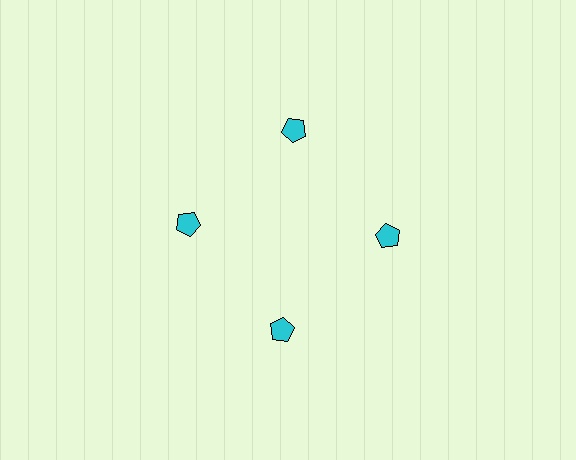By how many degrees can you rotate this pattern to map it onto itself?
The pattern maps onto itself every 90 degrees of rotation.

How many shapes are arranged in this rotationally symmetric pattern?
There are 4 shapes, arranged in 4 groups of 1.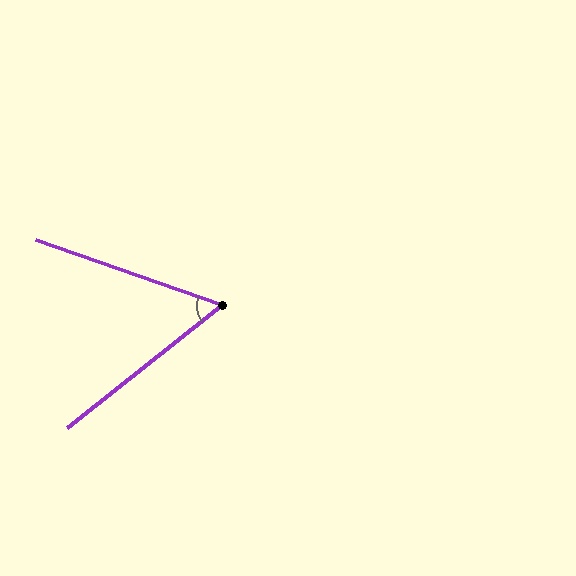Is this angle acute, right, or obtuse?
It is acute.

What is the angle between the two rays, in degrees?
Approximately 58 degrees.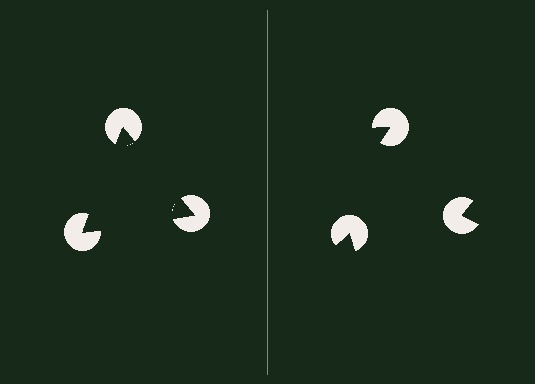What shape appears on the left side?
An illusory triangle.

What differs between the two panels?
The pac-man discs are positioned identically on both sides; only the wedge orientations differ. On the left they align to a triangle; on the right they are misaligned.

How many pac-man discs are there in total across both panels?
6 — 3 on each side.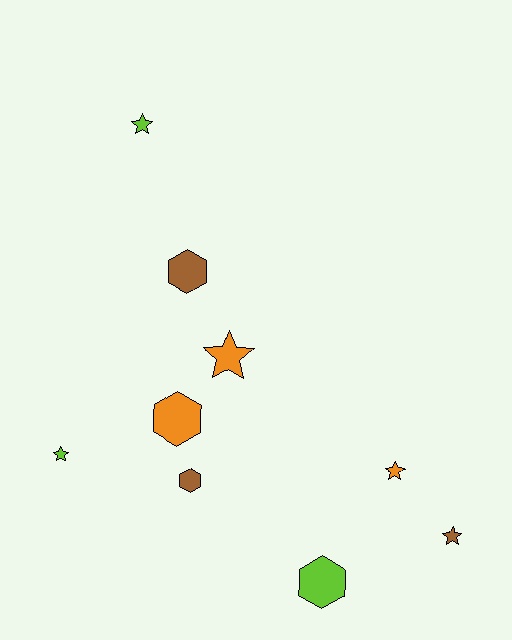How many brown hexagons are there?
There are 2 brown hexagons.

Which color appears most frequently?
Orange, with 3 objects.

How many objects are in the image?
There are 9 objects.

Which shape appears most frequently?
Star, with 5 objects.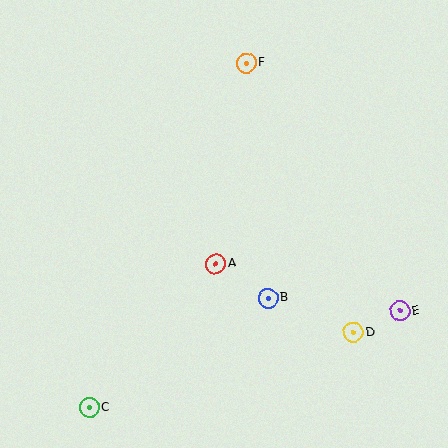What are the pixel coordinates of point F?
Point F is at (246, 63).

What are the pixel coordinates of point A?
Point A is at (216, 264).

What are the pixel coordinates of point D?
Point D is at (353, 333).